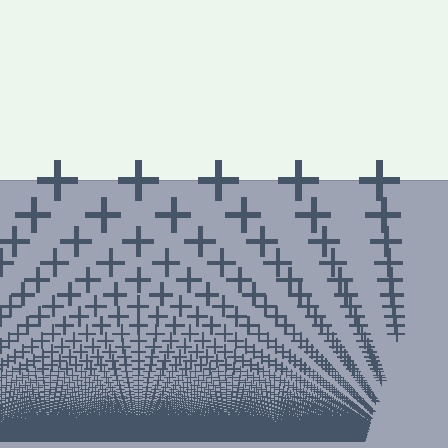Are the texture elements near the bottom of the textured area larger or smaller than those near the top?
Smaller. The gradient is inverted — elements near the bottom are smaller and denser.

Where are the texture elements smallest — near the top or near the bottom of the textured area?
Near the bottom.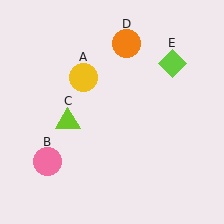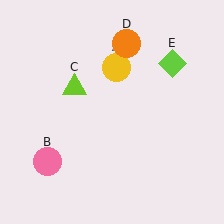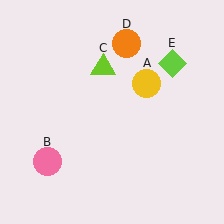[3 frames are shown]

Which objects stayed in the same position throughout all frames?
Pink circle (object B) and orange circle (object D) and lime diamond (object E) remained stationary.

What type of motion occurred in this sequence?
The yellow circle (object A), lime triangle (object C) rotated clockwise around the center of the scene.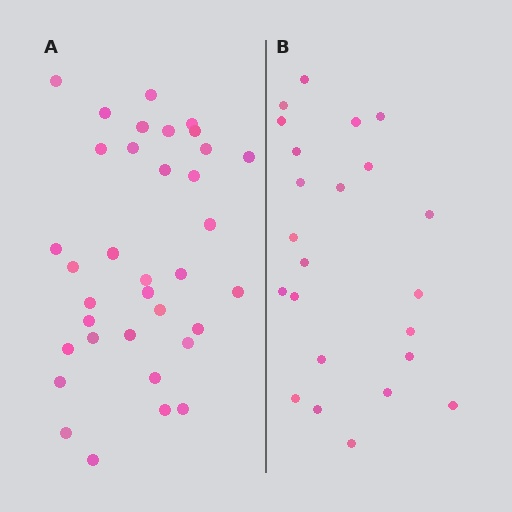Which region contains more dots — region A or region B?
Region A (the left region) has more dots.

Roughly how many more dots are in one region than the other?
Region A has roughly 12 or so more dots than region B.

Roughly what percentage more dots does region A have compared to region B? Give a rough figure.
About 50% more.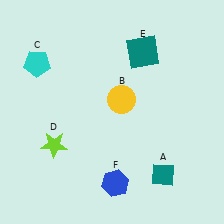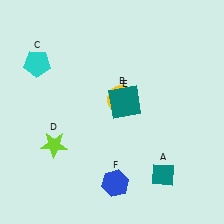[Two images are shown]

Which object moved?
The teal square (E) moved down.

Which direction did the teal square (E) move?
The teal square (E) moved down.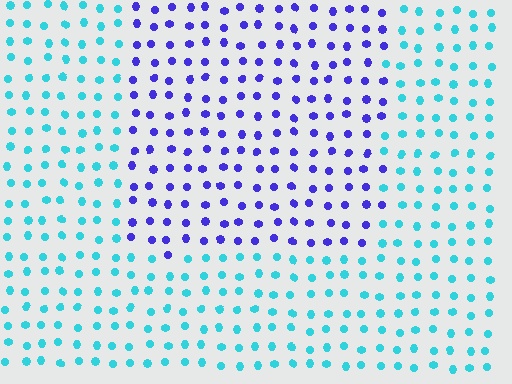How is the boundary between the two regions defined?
The boundary is defined purely by a slight shift in hue (about 63 degrees). Spacing, size, and orientation are identical on both sides.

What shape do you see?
I see a rectangle.